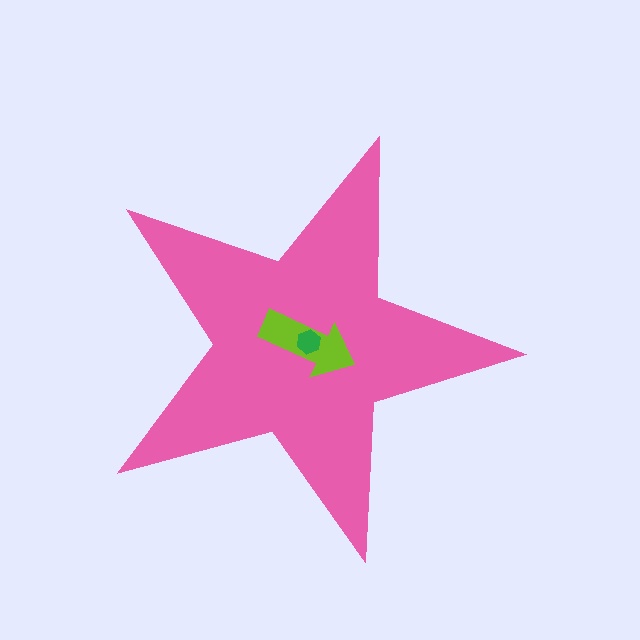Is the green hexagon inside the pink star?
Yes.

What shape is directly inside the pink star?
The lime arrow.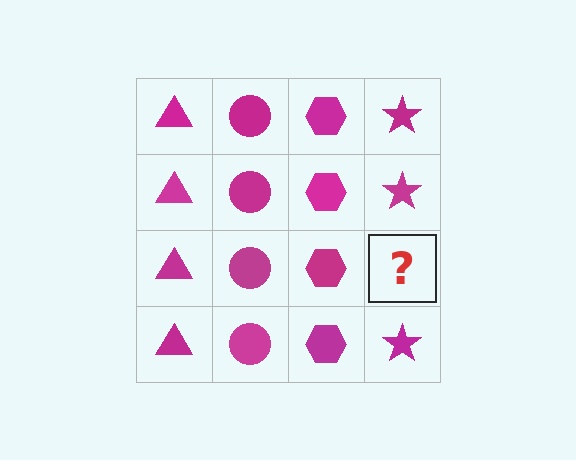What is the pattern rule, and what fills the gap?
The rule is that each column has a consistent shape. The gap should be filled with a magenta star.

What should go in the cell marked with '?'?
The missing cell should contain a magenta star.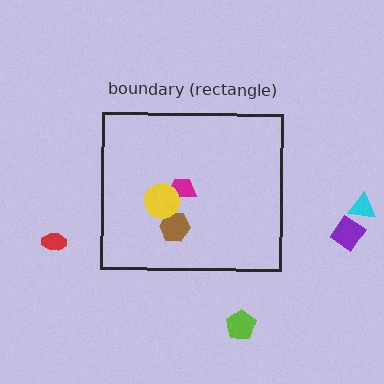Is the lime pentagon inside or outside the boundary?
Outside.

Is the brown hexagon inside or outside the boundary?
Inside.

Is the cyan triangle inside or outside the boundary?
Outside.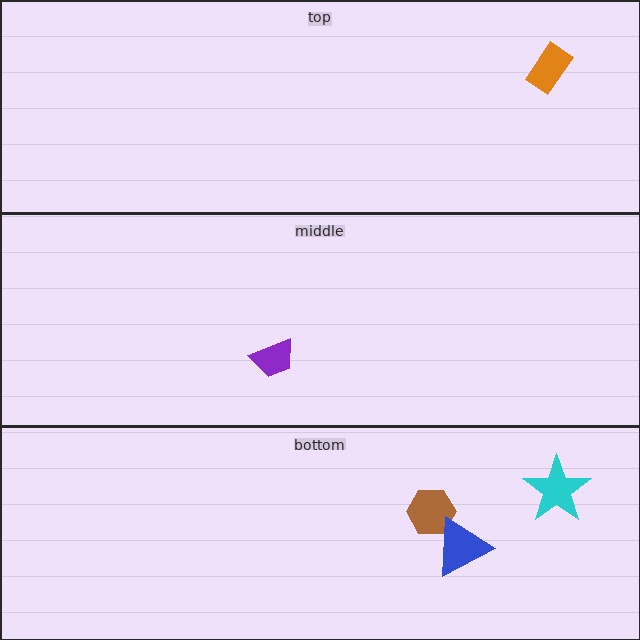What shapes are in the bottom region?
The cyan star, the brown hexagon, the blue triangle.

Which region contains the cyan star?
The bottom region.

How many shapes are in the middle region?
1.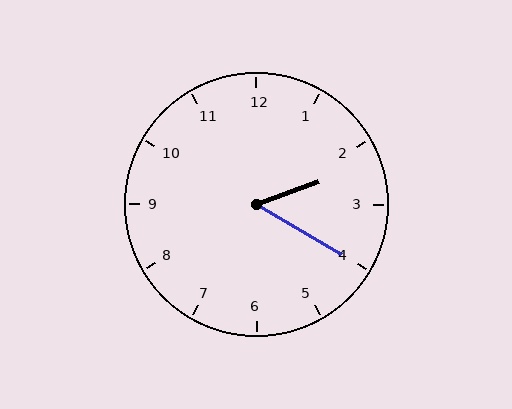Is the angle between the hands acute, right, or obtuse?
It is acute.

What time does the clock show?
2:20.